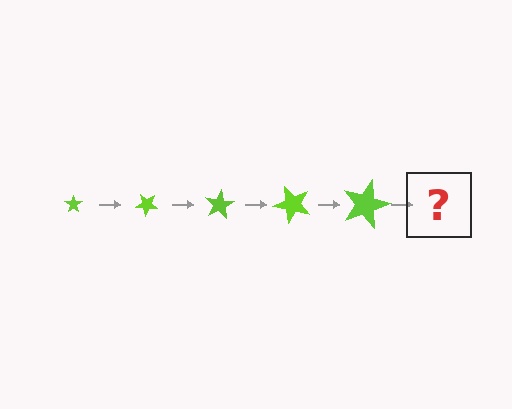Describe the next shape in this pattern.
It should be a star, larger than the previous one and rotated 200 degrees from the start.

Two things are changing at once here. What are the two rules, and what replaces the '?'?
The two rules are that the star grows larger each step and it rotates 40 degrees each step. The '?' should be a star, larger than the previous one and rotated 200 degrees from the start.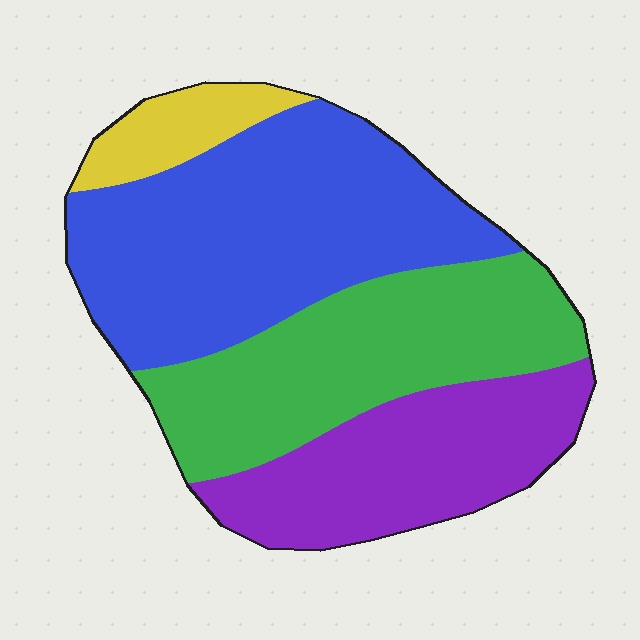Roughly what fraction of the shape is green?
Green takes up between a quarter and a half of the shape.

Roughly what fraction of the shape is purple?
Purple covers 24% of the shape.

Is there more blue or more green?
Blue.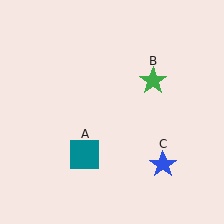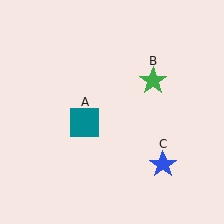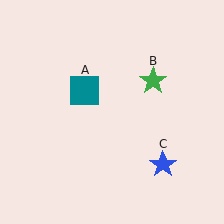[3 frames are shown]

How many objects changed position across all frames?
1 object changed position: teal square (object A).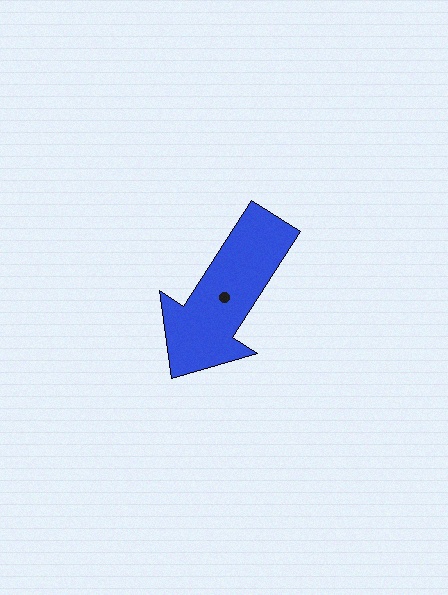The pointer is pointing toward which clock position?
Roughly 7 o'clock.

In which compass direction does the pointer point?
Southwest.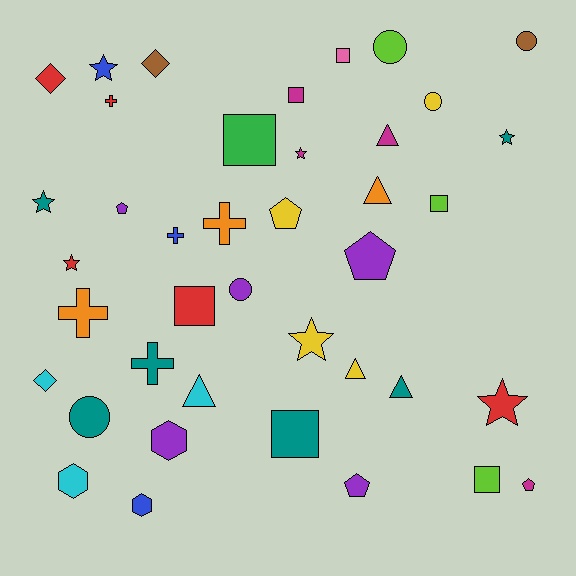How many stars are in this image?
There are 7 stars.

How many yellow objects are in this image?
There are 4 yellow objects.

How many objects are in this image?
There are 40 objects.